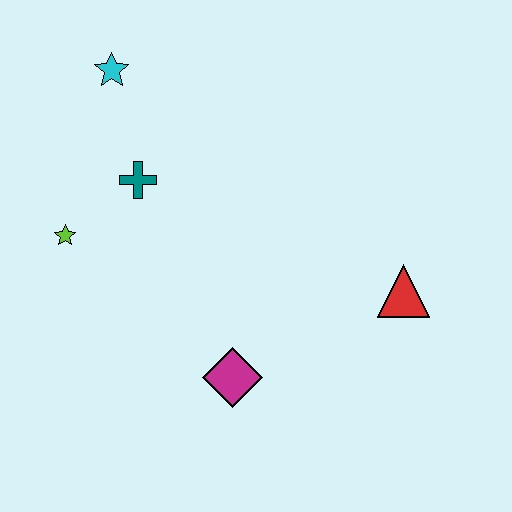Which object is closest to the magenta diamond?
The red triangle is closest to the magenta diamond.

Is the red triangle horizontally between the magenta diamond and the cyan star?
No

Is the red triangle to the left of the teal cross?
No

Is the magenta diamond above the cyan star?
No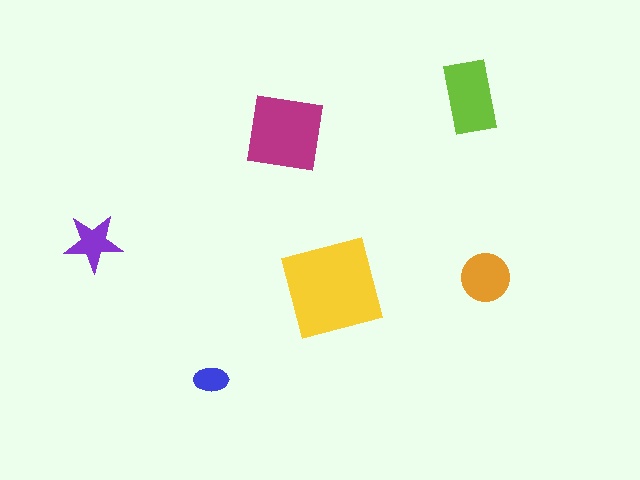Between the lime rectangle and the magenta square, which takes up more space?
The magenta square.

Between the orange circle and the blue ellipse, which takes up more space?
The orange circle.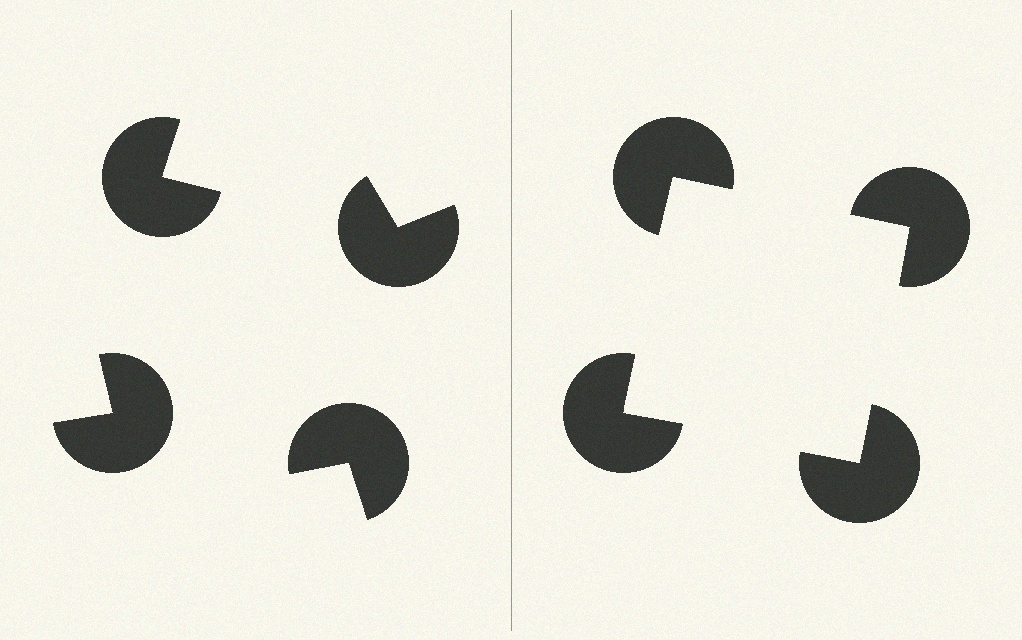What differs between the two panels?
The pac-man discs are positioned identically on both sides; only the wedge orientations differ. On the right they align to a square; on the left they are misaligned.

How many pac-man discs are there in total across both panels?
8 — 4 on each side.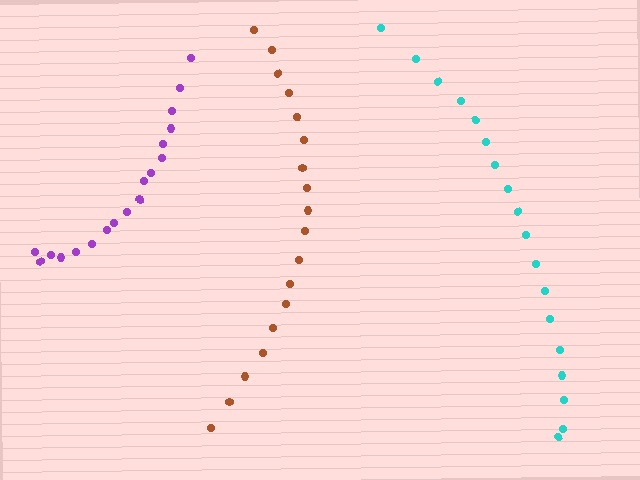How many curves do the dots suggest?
There are 3 distinct paths.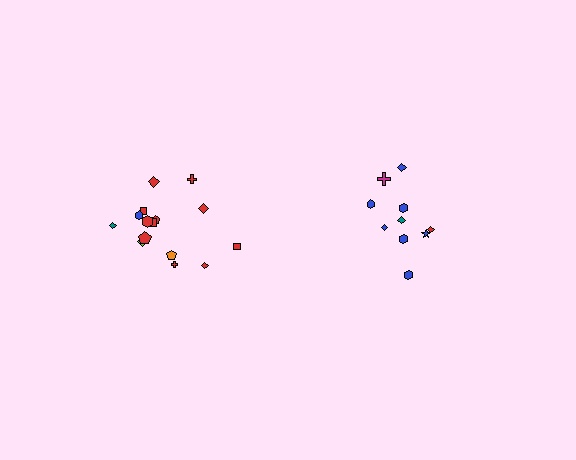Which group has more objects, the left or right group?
The left group.